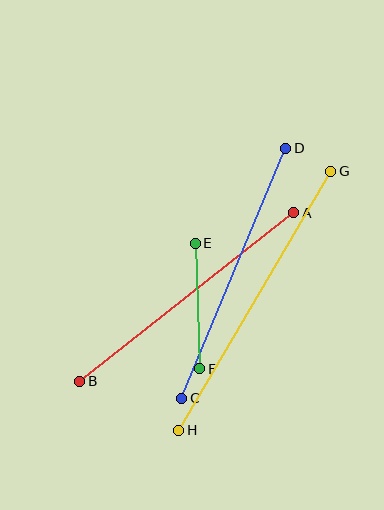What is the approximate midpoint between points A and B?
The midpoint is at approximately (187, 297) pixels.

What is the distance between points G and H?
The distance is approximately 300 pixels.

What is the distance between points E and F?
The distance is approximately 126 pixels.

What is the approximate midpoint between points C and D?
The midpoint is at approximately (234, 273) pixels.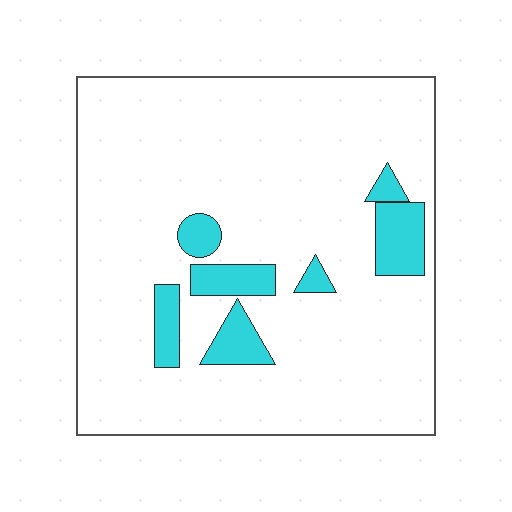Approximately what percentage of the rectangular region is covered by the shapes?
Approximately 10%.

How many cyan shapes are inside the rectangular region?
7.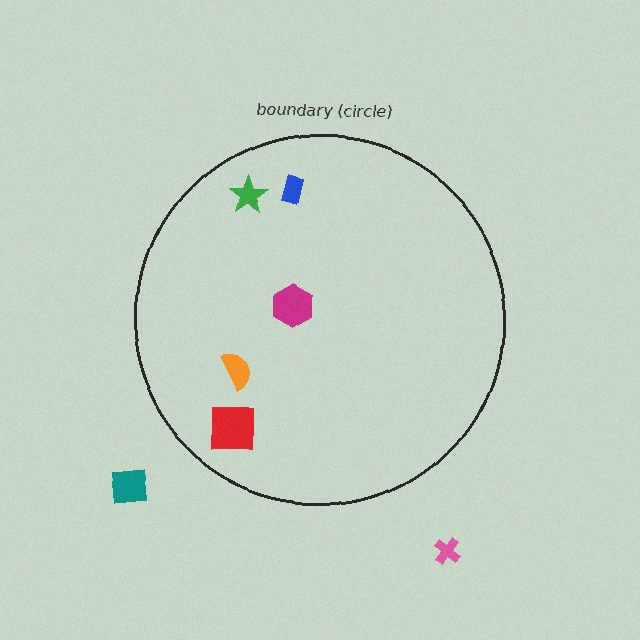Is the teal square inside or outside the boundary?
Outside.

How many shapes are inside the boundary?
5 inside, 2 outside.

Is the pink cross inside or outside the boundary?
Outside.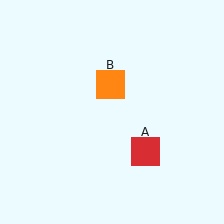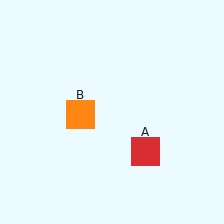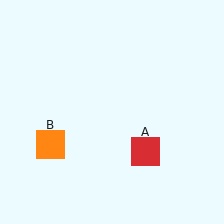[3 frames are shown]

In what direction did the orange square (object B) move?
The orange square (object B) moved down and to the left.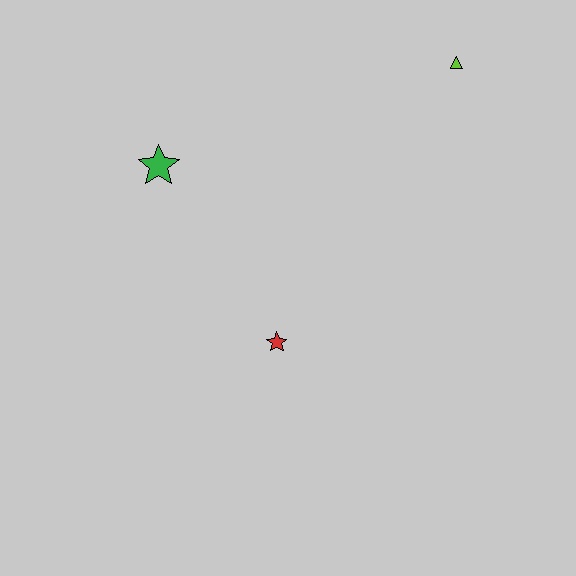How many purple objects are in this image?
There are no purple objects.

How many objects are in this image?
There are 3 objects.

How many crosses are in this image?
There are no crosses.